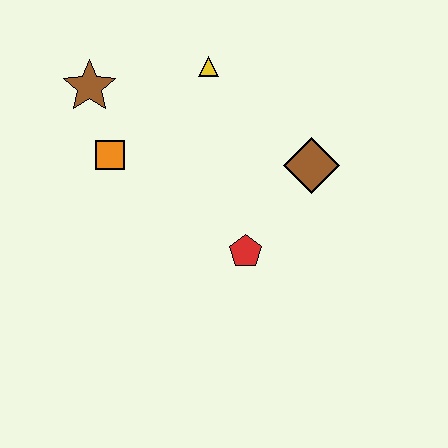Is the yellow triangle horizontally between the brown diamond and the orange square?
Yes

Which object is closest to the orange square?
The brown star is closest to the orange square.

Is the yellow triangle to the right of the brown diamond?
No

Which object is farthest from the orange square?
The brown diamond is farthest from the orange square.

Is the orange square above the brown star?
No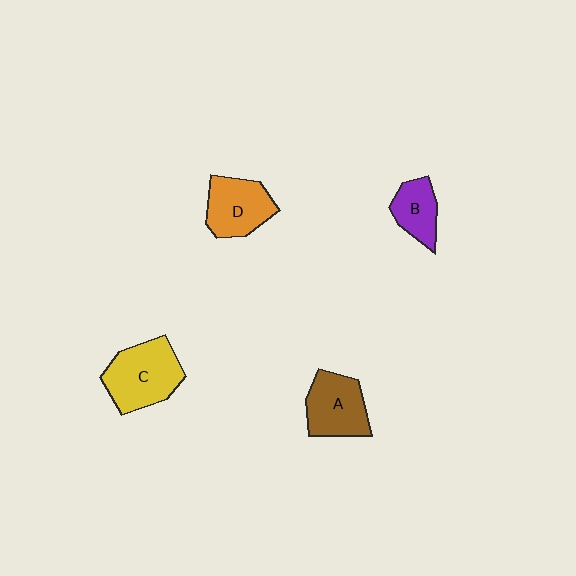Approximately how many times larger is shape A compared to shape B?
Approximately 1.5 times.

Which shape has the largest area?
Shape C (yellow).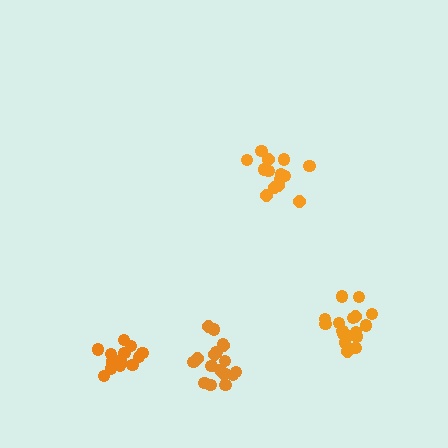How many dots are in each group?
Group 1: 14 dots, Group 2: 17 dots, Group 3: 18 dots, Group 4: 13 dots (62 total).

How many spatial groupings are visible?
There are 4 spatial groupings.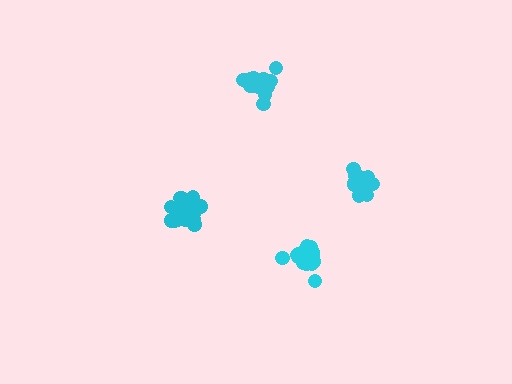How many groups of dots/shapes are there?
There are 4 groups.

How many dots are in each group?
Group 1: 20 dots, Group 2: 16 dots, Group 3: 17 dots, Group 4: 20 dots (73 total).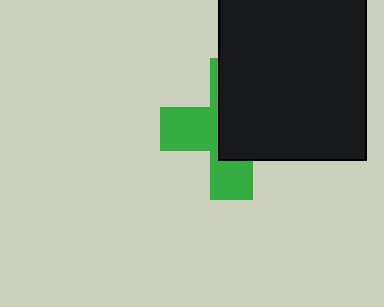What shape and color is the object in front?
The object in front is a black rectangle.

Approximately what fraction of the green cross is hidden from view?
Roughly 56% of the green cross is hidden behind the black rectangle.